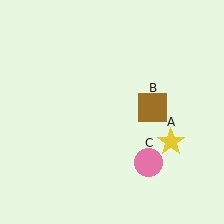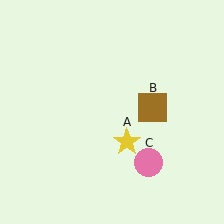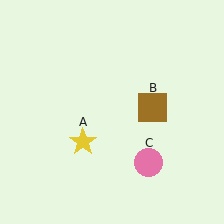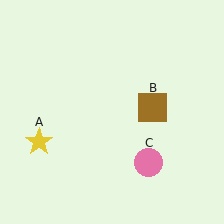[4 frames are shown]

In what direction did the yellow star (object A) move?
The yellow star (object A) moved left.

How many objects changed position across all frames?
1 object changed position: yellow star (object A).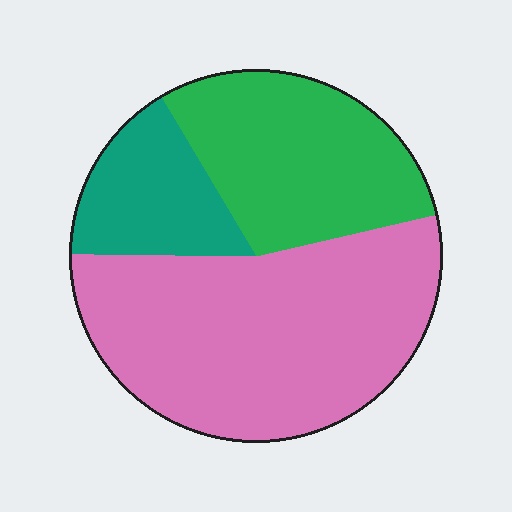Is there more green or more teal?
Green.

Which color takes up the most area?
Pink, at roughly 55%.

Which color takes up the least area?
Teal, at roughly 15%.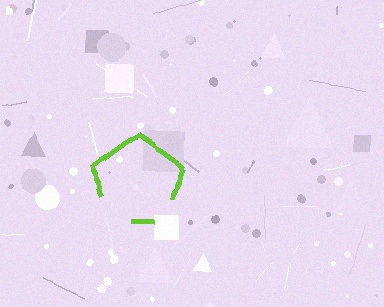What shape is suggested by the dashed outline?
The dashed outline suggests a pentagon.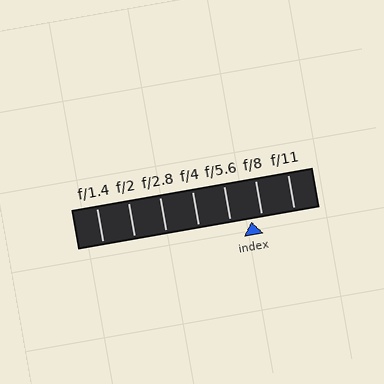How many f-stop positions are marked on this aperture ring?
There are 7 f-stop positions marked.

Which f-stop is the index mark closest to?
The index mark is closest to f/8.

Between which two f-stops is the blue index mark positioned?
The index mark is between f/5.6 and f/8.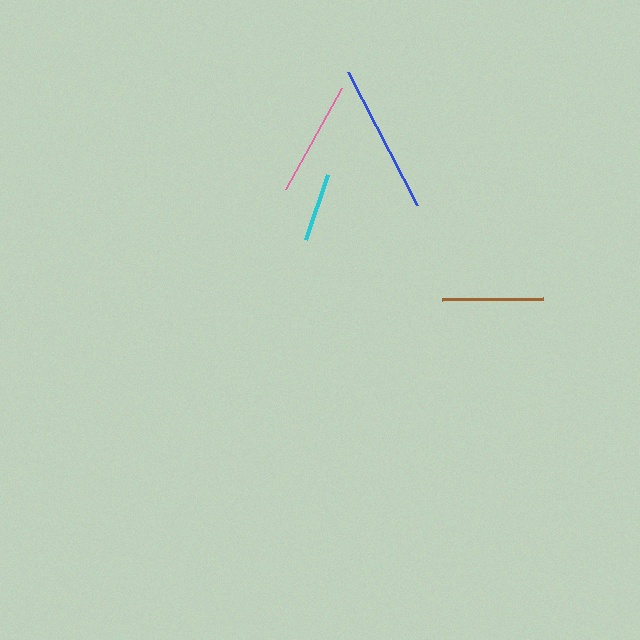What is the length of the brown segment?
The brown segment is approximately 100 pixels long.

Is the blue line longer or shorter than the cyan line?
The blue line is longer than the cyan line.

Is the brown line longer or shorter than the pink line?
The pink line is longer than the brown line.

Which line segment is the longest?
The blue line is the longest at approximately 150 pixels.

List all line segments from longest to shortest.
From longest to shortest: blue, pink, brown, cyan.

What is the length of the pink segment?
The pink segment is approximately 115 pixels long.